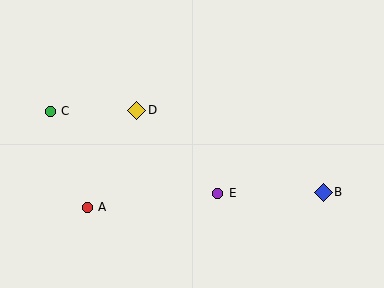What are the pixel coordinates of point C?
Point C is at (50, 111).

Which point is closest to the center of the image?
Point E at (218, 193) is closest to the center.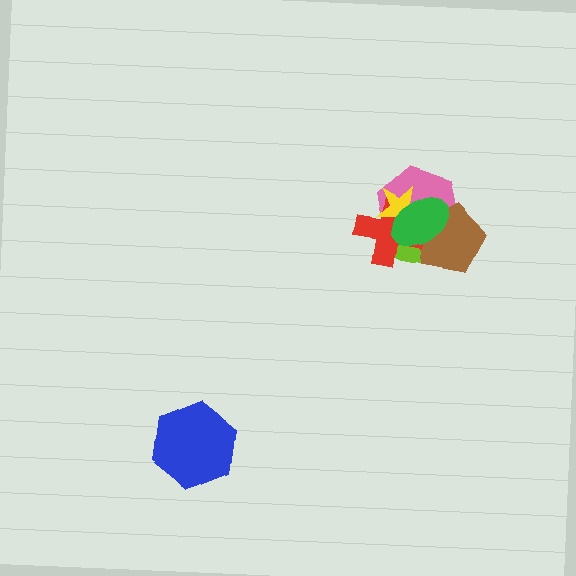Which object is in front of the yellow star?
The green ellipse is in front of the yellow star.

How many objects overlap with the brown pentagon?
4 objects overlap with the brown pentagon.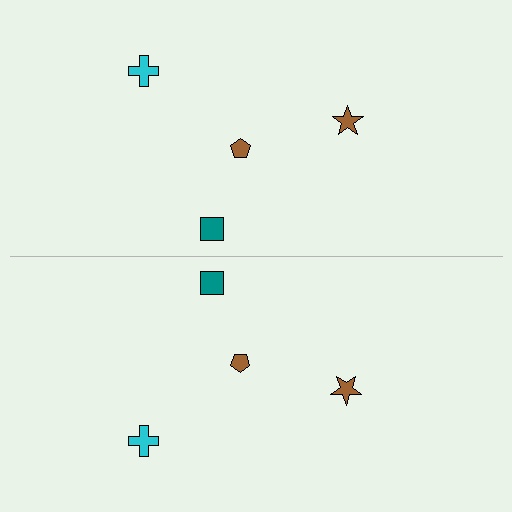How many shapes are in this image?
There are 8 shapes in this image.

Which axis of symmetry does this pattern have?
The pattern has a horizontal axis of symmetry running through the center of the image.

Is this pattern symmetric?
Yes, this pattern has bilateral (reflection) symmetry.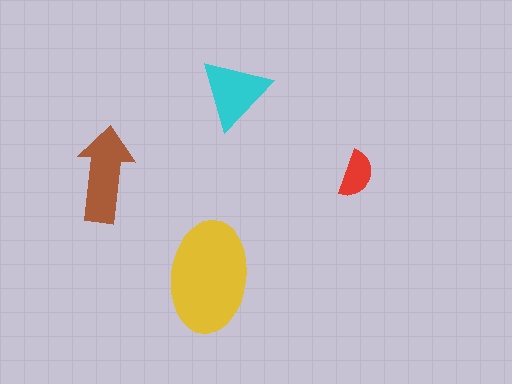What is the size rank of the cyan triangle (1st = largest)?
3rd.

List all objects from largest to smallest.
The yellow ellipse, the brown arrow, the cyan triangle, the red semicircle.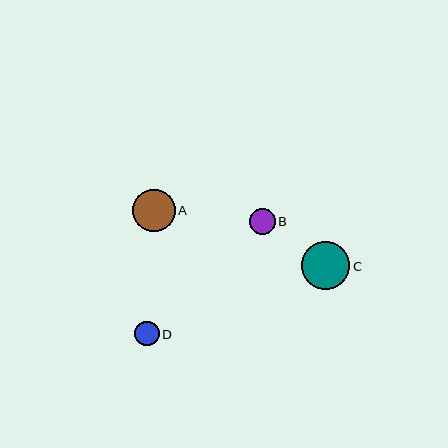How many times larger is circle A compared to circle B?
Circle A is approximately 1.6 times the size of circle B.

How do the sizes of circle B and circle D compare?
Circle B and circle D are approximately the same size.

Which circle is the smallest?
Circle D is the smallest with a size of approximately 25 pixels.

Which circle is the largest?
Circle C is the largest with a size of approximately 48 pixels.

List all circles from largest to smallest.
From largest to smallest: C, A, B, D.